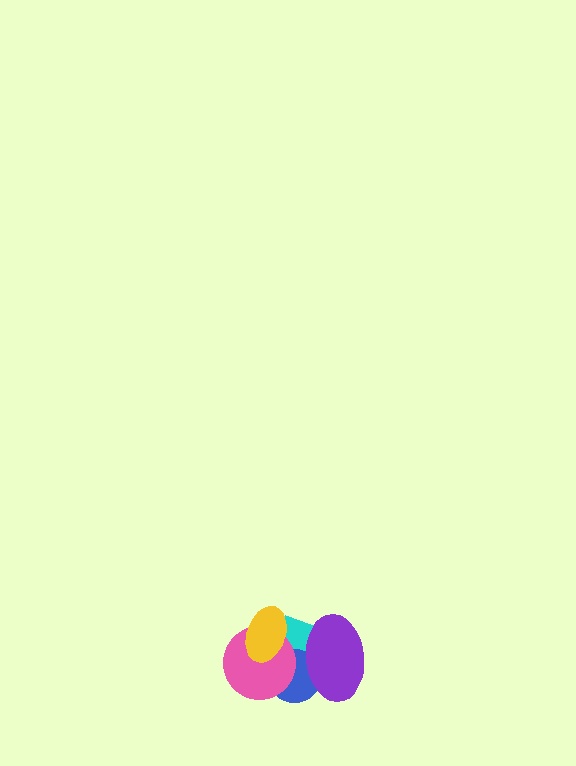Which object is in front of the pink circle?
The yellow ellipse is in front of the pink circle.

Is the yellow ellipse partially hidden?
No, no other shape covers it.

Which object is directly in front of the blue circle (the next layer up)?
The pink circle is directly in front of the blue circle.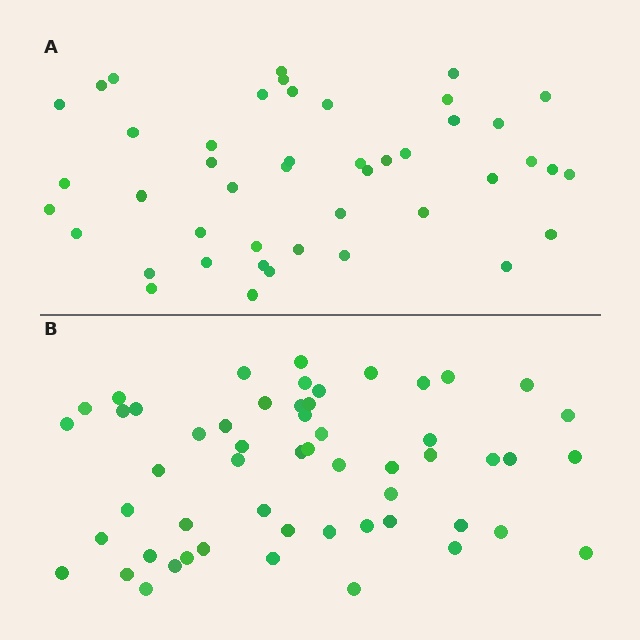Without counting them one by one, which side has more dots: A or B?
Region B (the bottom region) has more dots.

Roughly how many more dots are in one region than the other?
Region B has roughly 10 or so more dots than region A.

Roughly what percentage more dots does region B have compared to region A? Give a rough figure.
About 20% more.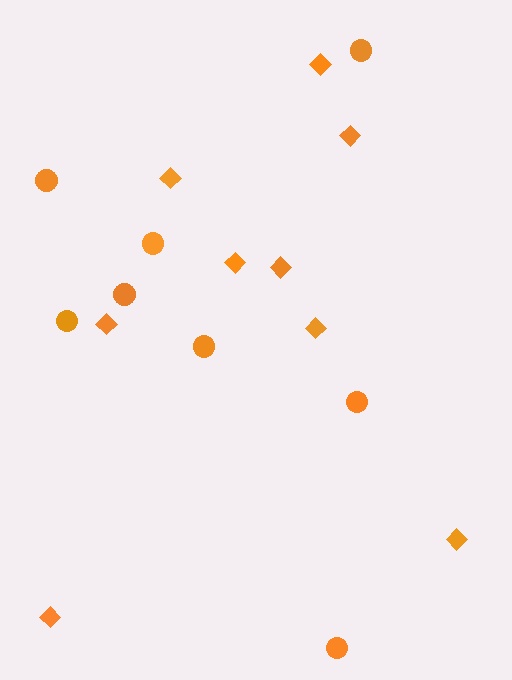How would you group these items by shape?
There are 2 groups: one group of circles (8) and one group of diamonds (9).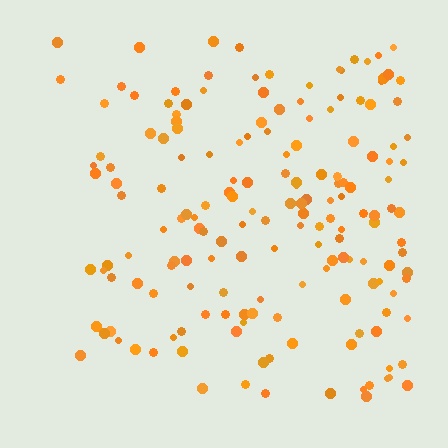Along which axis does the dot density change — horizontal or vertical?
Horizontal.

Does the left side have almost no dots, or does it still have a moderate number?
Still a moderate number, just noticeably fewer than the right.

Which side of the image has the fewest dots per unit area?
The left.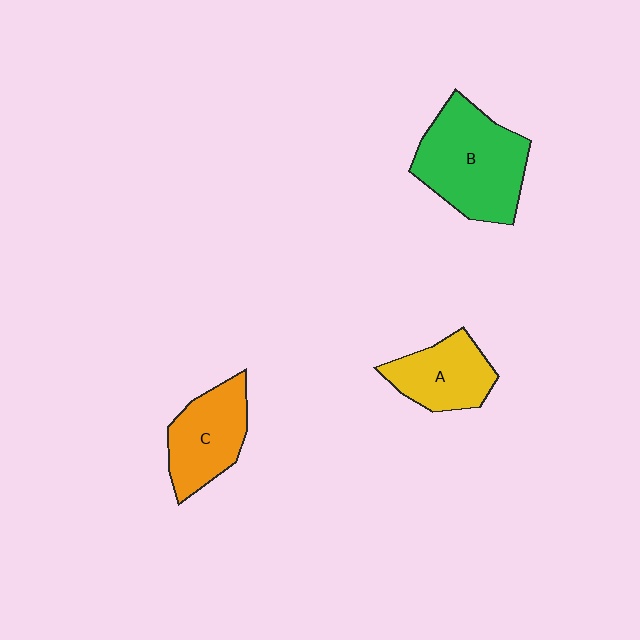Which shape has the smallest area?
Shape A (yellow).